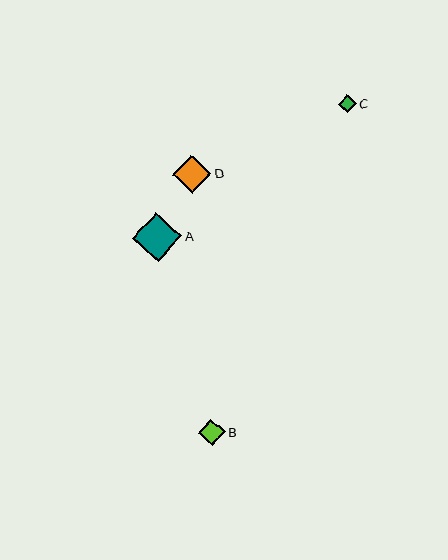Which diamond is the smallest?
Diamond C is the smallest with a size of approximately 18 pixels.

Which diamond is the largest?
Diamond A is the largest with a size of approximately 49 pixels.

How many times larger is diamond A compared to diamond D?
Diamond A is approximately 1.3 times the size of diamond D.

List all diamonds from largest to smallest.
From largest to smallest: A, D, B, C.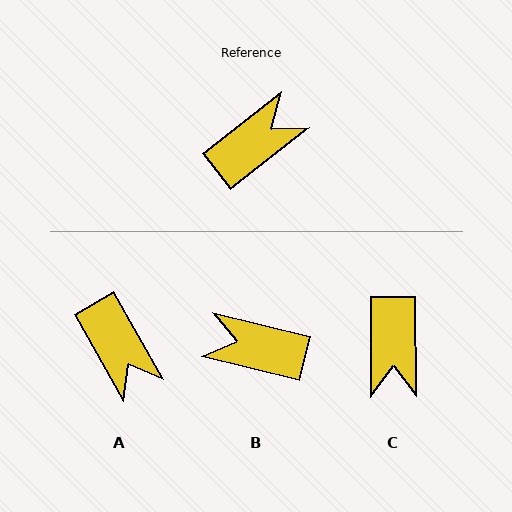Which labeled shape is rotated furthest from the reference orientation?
B, about 128 degrees away.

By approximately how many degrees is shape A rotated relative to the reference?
Approximately 98 degrees clockwise.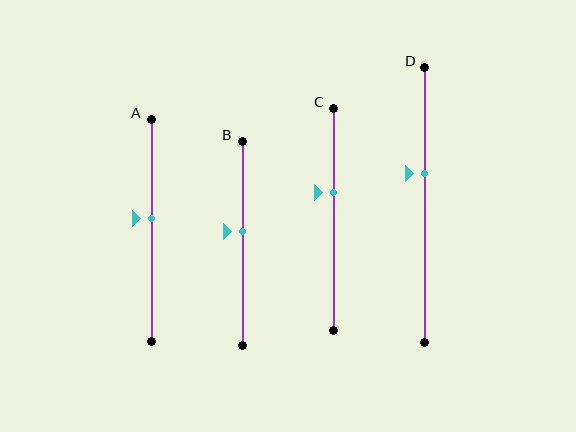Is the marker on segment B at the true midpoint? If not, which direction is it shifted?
No, the marker on segment B is shifted upward by about 6% of the segment length.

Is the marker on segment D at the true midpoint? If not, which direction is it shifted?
No, the marker on segment D is shifted upward by about 11% of the segment length.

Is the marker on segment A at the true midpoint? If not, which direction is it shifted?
No, the marker on segment A is shifted upward by about 5% of the segment length.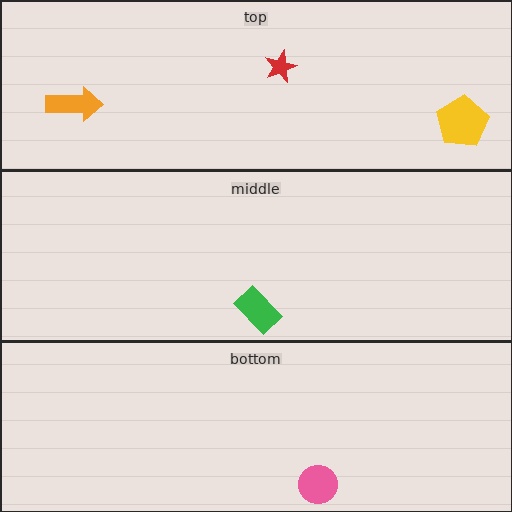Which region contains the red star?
The top region.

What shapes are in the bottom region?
The pink circle.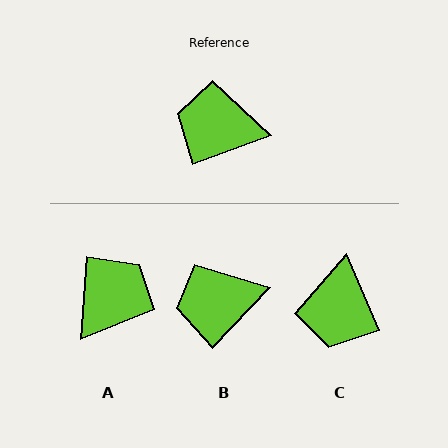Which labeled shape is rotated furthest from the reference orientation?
A, about 115 degrees away.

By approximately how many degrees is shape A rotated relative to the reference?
Approximately 115 degrees clockwise.